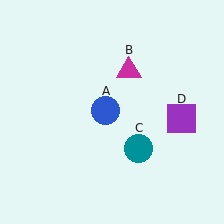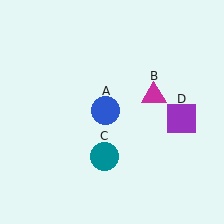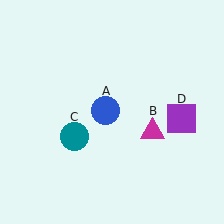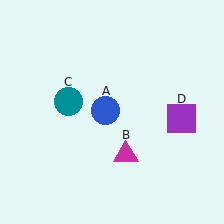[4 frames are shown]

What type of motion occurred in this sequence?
The magenta triangle (object B), teal circle (object C) rotated clockwise around the center of the scene.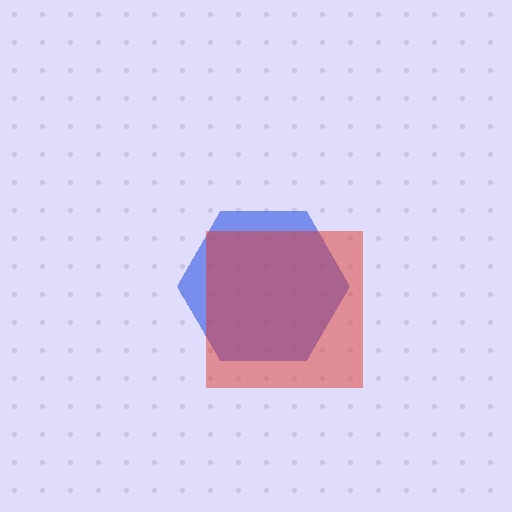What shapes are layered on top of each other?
The layered shapes are: a blue hexagon, a red square.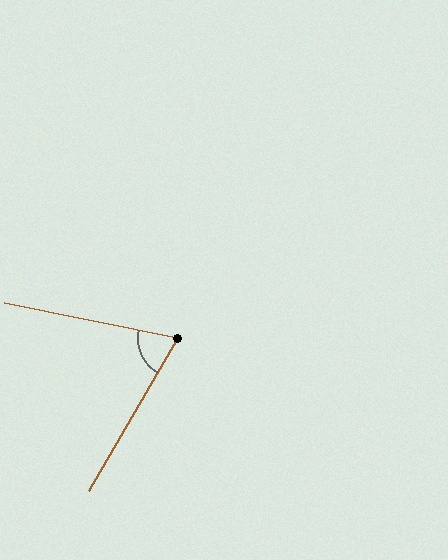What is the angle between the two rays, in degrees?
Approximately 71 degrees.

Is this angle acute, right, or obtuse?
It is acute.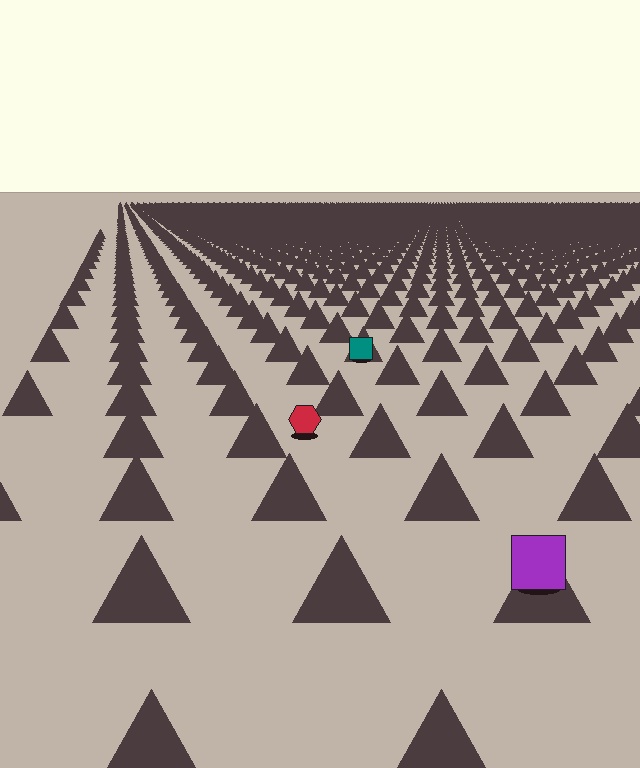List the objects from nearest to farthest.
From nearest to farthest: the purple square, the red hexagon, the teal square.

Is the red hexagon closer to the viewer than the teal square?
Yes. The red hexagon is closer — you can tell from the texture gradient: the ground texture is coarser near it.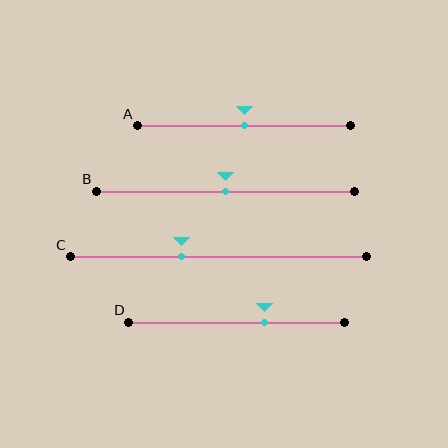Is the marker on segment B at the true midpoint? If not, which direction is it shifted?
Yes, the marker on segment B is at the true midpoint.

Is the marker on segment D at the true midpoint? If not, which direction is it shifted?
No, the marker on segment D is shifted to the right by about 13% of the segment length.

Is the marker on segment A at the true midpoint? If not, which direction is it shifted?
Yes, the marker on segment A is at the true midpoint.